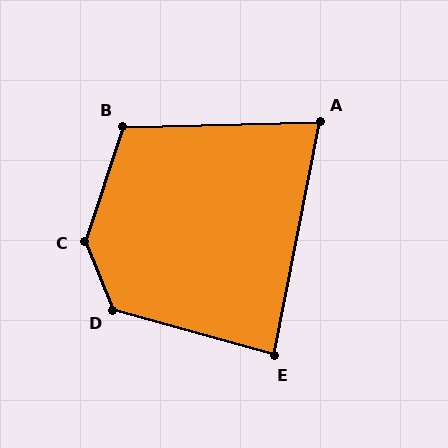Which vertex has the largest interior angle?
C, at approximately 139 degrees.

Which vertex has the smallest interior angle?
A, at approximately 77 degrees.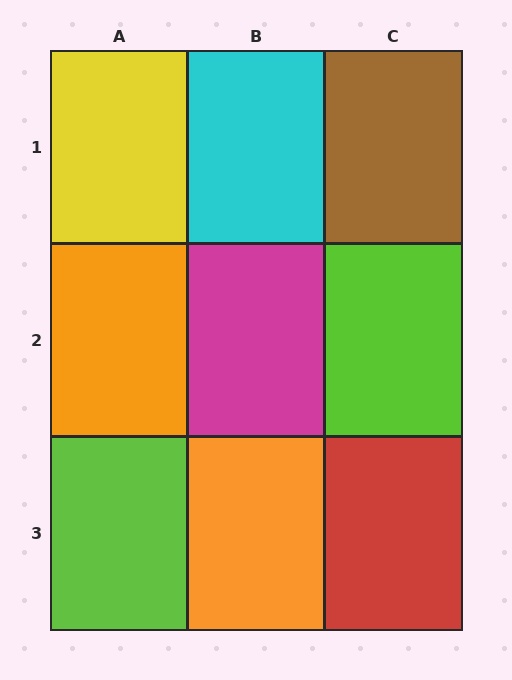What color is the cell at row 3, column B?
Orange.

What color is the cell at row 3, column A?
Lime.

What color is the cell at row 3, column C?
Red.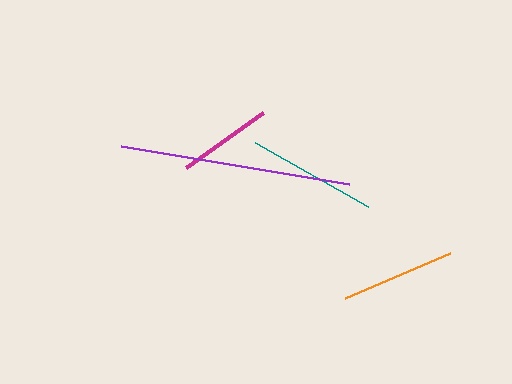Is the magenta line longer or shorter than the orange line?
The orange line is longer than the magenta line.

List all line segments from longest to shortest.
From longest to shortest: purple, teal, orange, magenta.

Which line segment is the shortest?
The magenta line is the shortest at approximately 94 pixels.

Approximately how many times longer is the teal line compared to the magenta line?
The teal line is approximately 1.4 times the length of the magenta line.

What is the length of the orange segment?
The orange segment is approximately 114 pixels long.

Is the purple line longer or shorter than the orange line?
The purple line is longer than the orange line.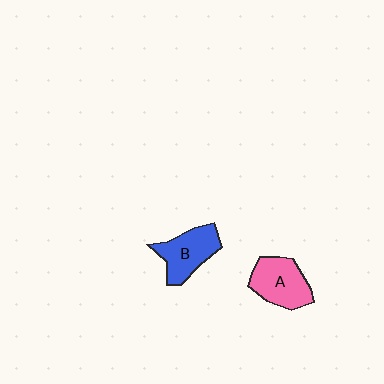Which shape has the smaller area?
Shape B (blue).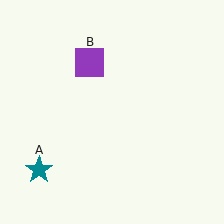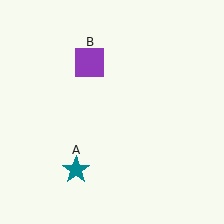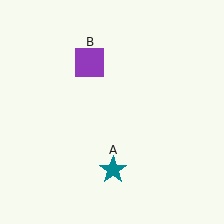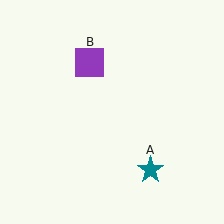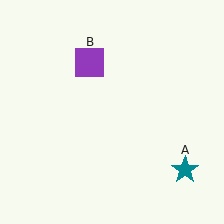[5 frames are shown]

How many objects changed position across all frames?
1 object changed position: teal star (object A).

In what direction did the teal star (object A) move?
The teal star (object A) moved right.